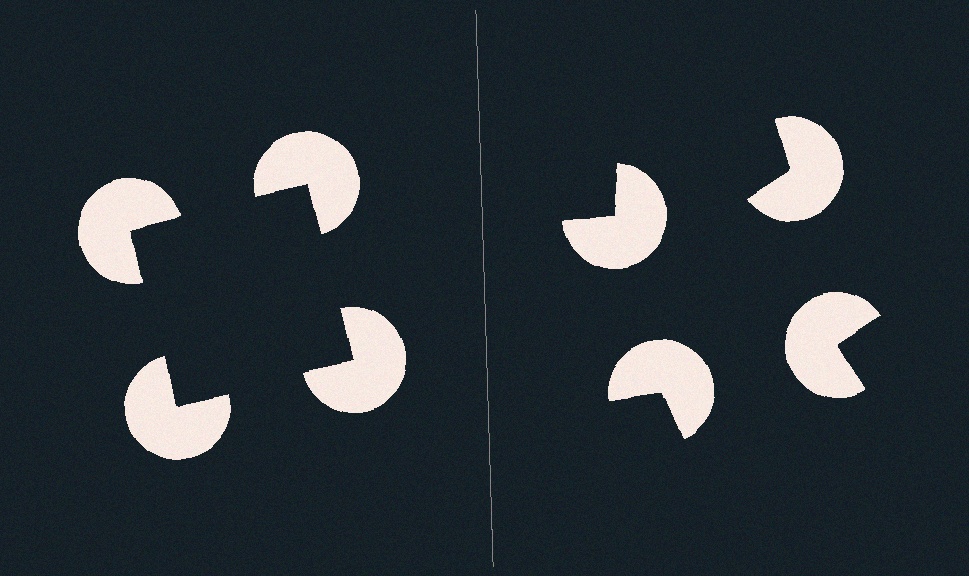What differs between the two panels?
The pac-man discs are positioned identically on both sides; only the wedge orientations differ. On the left they align to a square; on the right they are misaligned.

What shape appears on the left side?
An illusory square.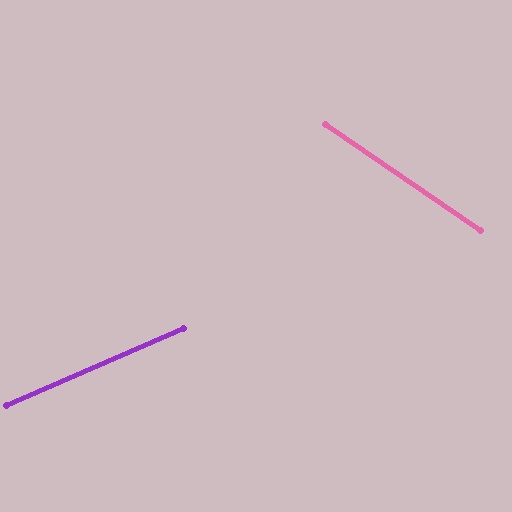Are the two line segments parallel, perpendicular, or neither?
Neither parallel nor perpendicular — they differ by about 58°.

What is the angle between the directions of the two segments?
Approximately 58 degrees.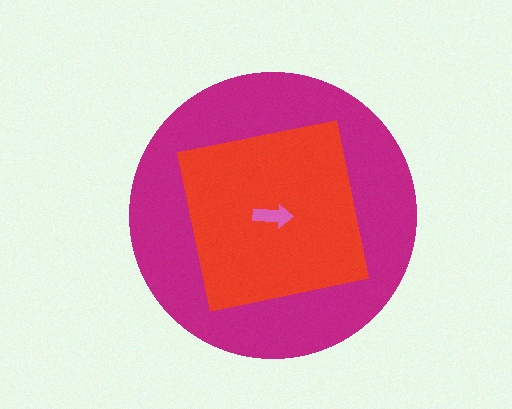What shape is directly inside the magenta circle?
The red square.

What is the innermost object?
The pink arrow.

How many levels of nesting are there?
3.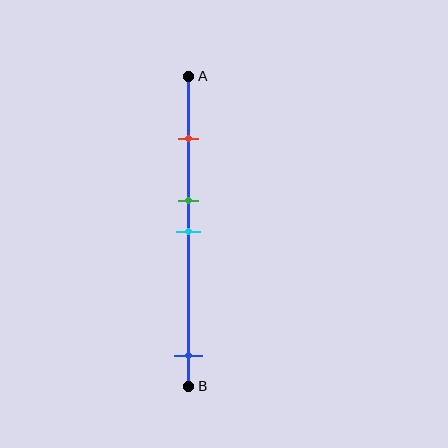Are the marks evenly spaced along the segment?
No, the marks are not evenly spaced.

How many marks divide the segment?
There are 4 marks dividing the segment.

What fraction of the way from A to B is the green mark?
The green mark is approximately 40% (0.4) of the way from A to B.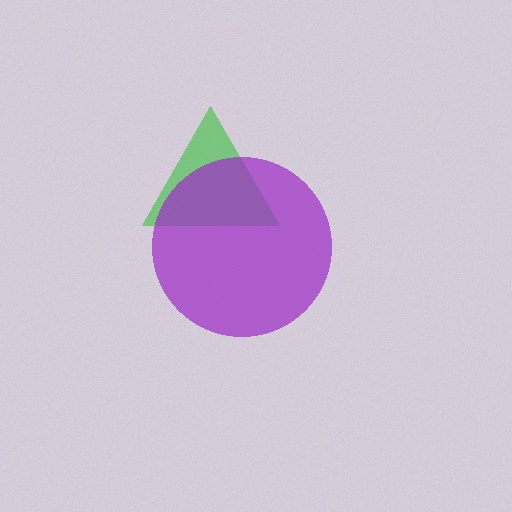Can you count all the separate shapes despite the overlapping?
Yes, there are 2 separate shapes.